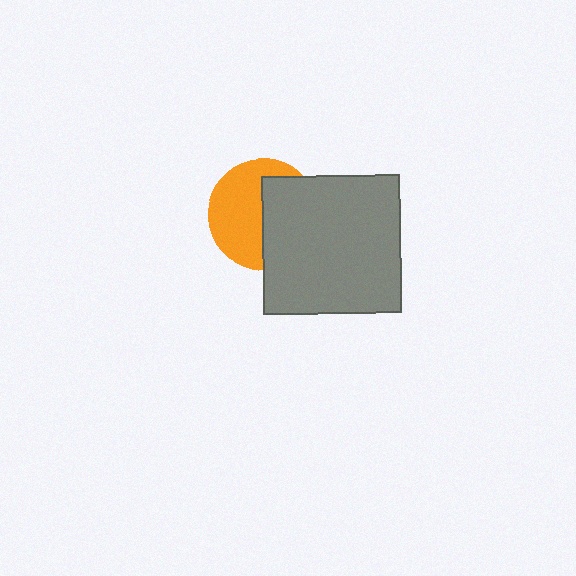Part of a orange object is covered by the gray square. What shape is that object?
It is a circle.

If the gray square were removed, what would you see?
You would see the complete orange circle.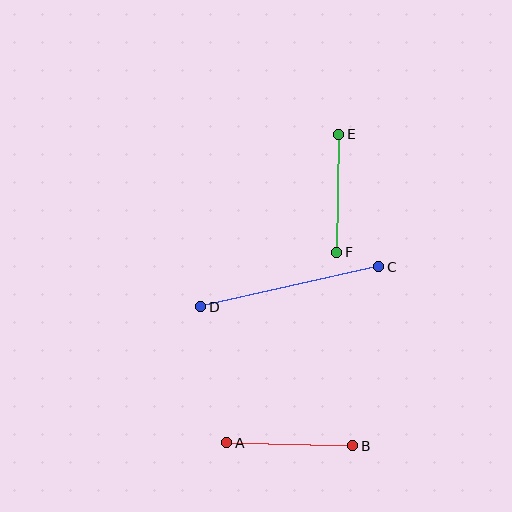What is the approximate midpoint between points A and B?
The midpoint is at approximately (290, 444) pixels.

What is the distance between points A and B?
The distance is approximately 126 pixels.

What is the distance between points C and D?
The distance is approximately 183 pixels.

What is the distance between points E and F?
The distance is approximately 118 pixels.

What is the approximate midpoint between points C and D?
The midpoint is at approximately (290, 287) pixels.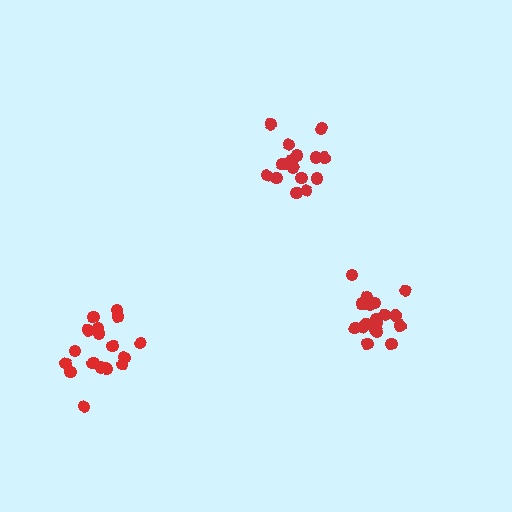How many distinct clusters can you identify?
There are 3 distinct clusters.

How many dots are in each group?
Group 1: 19 dots, Group 2: 18 dots, Group 3: 18 dots (55 total).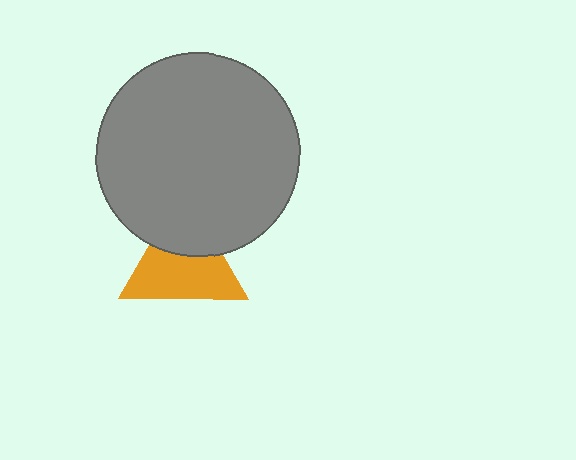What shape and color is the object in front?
The object in front is a gray circle.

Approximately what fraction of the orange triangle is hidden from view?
Roughly 36% of the orange triangle is hidden behind the gray circle.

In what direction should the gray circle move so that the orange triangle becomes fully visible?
The gray circle should move up. That is the shortest direction to clear the overlap and leave the orange triangle fully visible.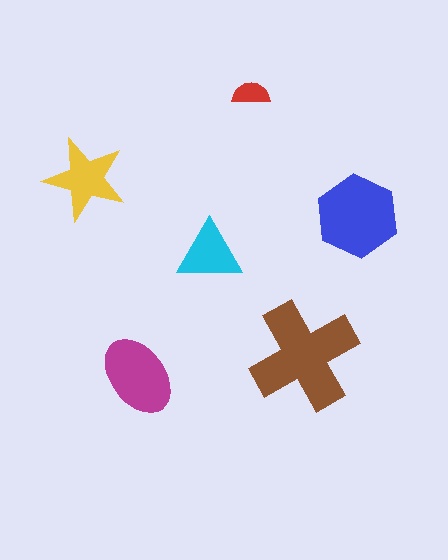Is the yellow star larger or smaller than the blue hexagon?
Smaller.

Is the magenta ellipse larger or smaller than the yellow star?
Larger.